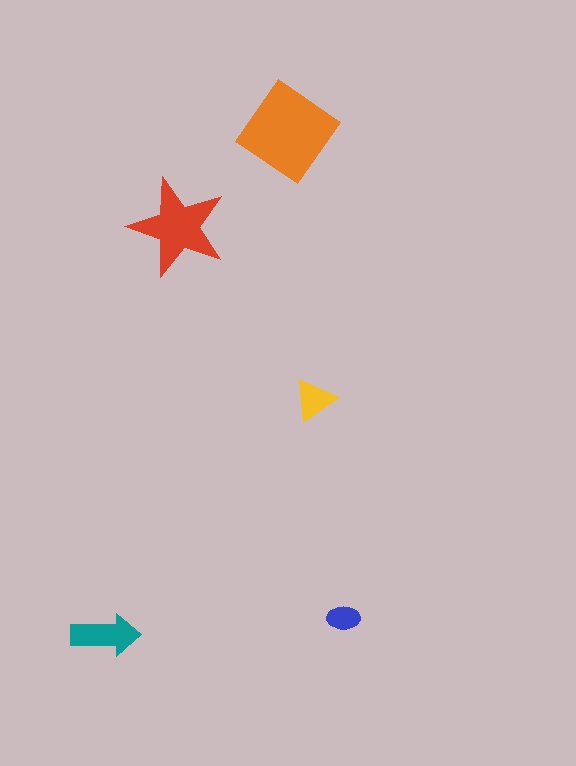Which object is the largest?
The orange diamond.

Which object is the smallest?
The blue ellipse.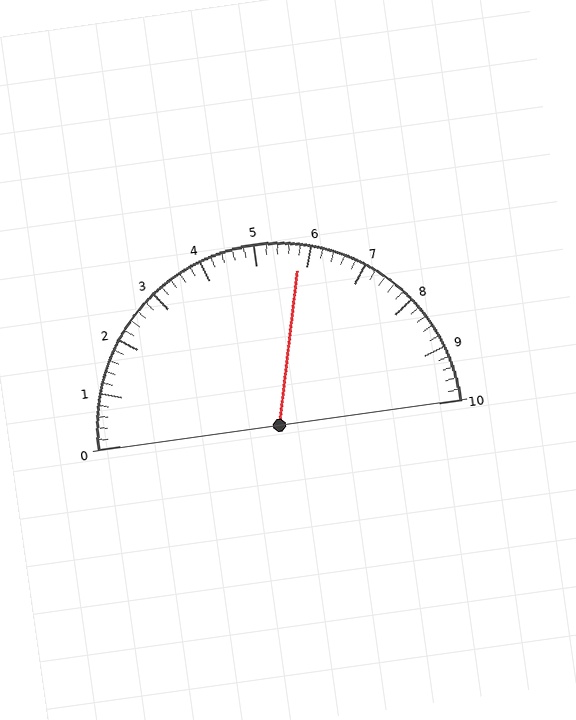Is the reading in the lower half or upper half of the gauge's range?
The reading is in the upper half of the range (0 to 10).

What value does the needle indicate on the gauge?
The needle indicates approximately 5.8.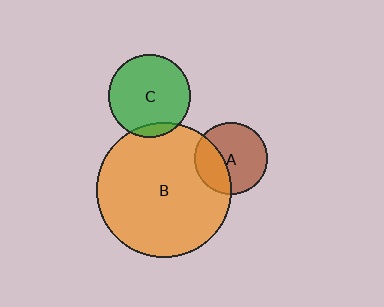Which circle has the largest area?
Circle B (orange).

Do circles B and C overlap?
Yes.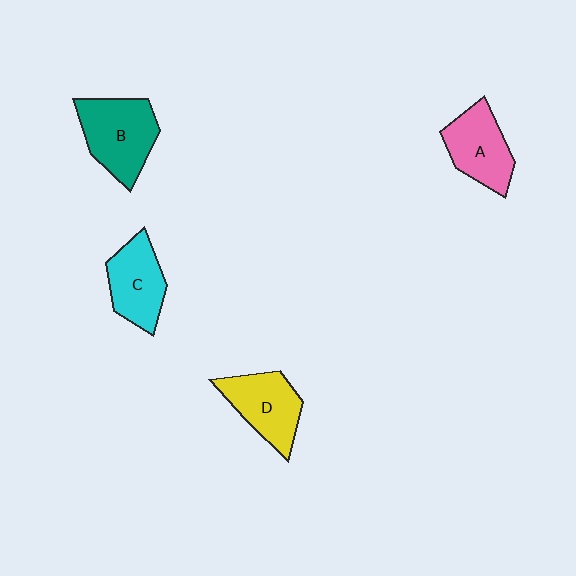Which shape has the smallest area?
Shape C (cyan).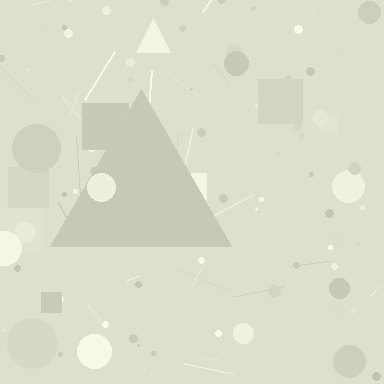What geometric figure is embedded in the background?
A triangle is embedded in the background.